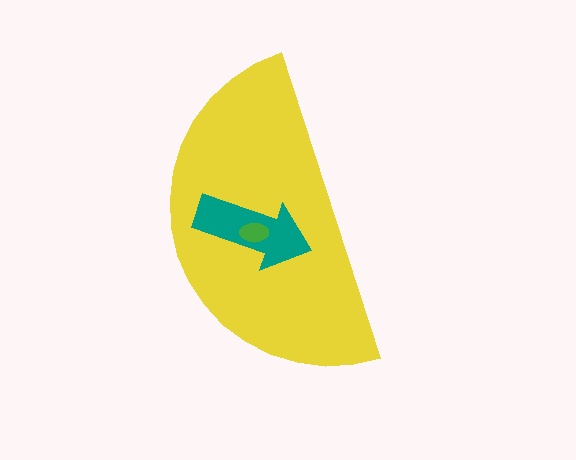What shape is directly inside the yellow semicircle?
The teal arrow.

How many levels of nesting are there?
3.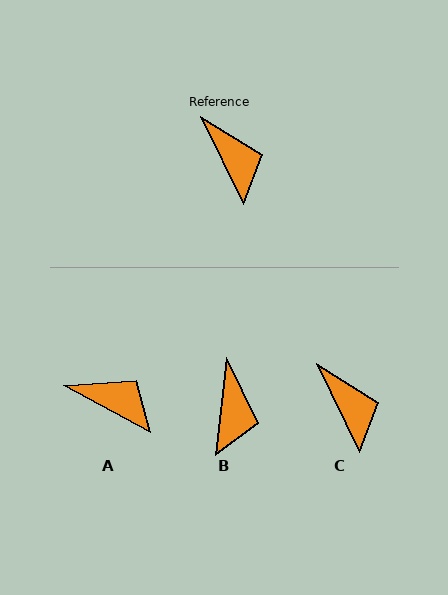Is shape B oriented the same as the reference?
No, it is off by about 32 degrees.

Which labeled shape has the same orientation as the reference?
C.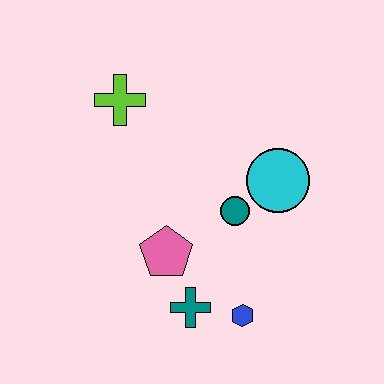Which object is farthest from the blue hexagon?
The lime cross is farthest from the blue hexagon.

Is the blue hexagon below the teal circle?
Yes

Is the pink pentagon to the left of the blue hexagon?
Yes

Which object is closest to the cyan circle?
The teal circle is closest to the cyan circle.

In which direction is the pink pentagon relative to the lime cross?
The pink pentagon is below the lime cross.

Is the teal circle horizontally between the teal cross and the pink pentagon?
No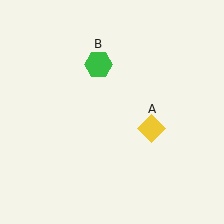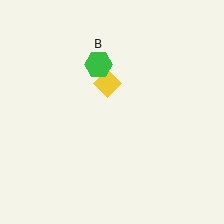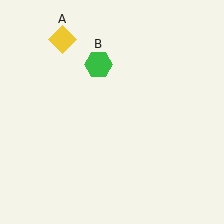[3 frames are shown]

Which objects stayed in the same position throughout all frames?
Green hexagon (object B) remained stationary.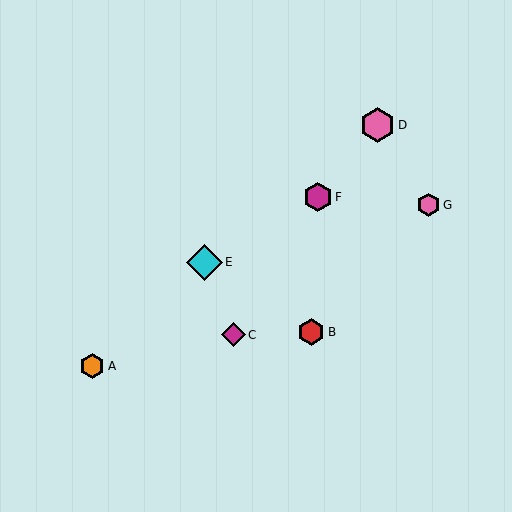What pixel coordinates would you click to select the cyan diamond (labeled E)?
Click at (204, 262) to select the cyan diamond E.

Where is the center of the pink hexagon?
The center of the pink hexagon is at (377, 125).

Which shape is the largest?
The cyan diamond (labeled E) is the largest.